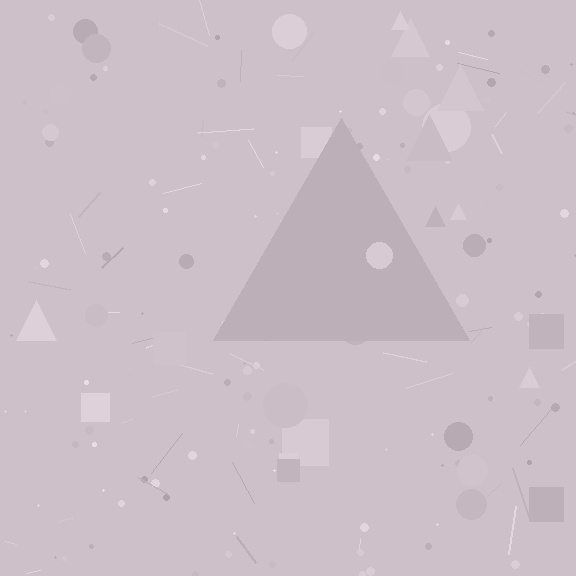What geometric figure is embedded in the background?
A triangle is embedded in the background.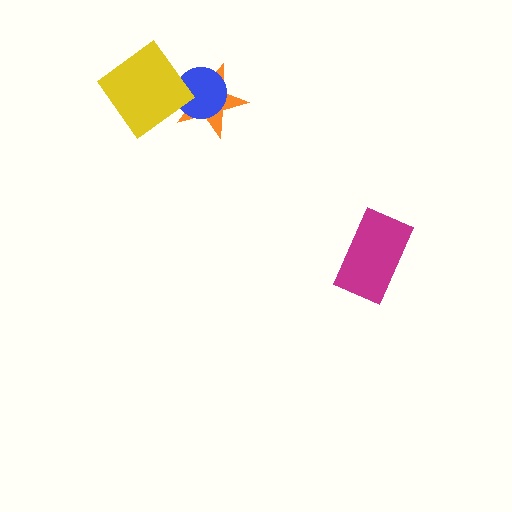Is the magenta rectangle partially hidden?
No, no other shape covers it.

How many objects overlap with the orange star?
2 objects overlap with the orange star.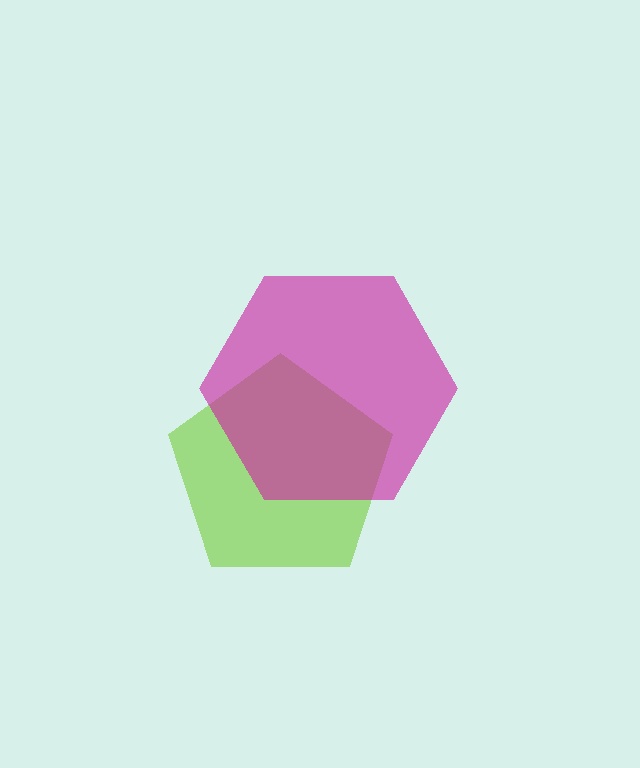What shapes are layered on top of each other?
The layered shapes are: a lime pentagon, a magenta hexagon.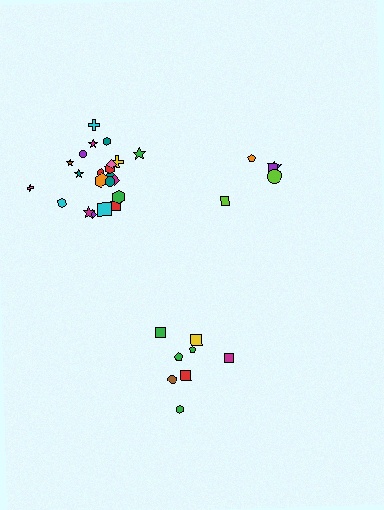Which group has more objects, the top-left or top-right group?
The top-left group.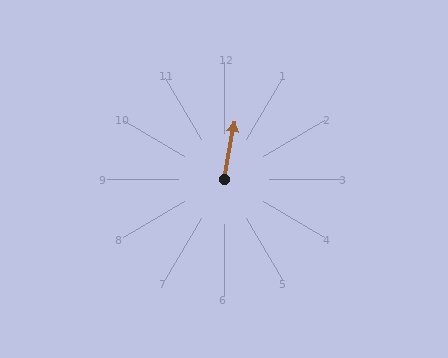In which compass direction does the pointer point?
North.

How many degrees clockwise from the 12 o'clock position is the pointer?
Approximately 10 degrees.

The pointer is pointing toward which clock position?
Roughly 12 o'clock.